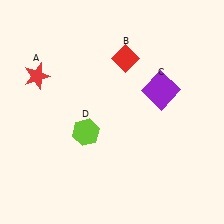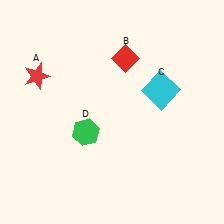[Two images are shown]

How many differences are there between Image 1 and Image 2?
There are 2 differences between the two images.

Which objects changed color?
C changed from purple to cyan. D changed from lime to green.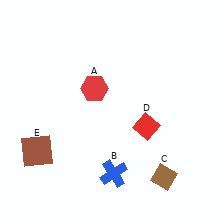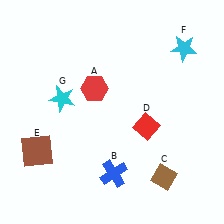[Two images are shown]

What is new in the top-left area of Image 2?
A cyan star (G) was added in the top-left area of Image 2.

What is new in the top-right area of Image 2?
A cyan star (F) was added in the top-right area of Image 2.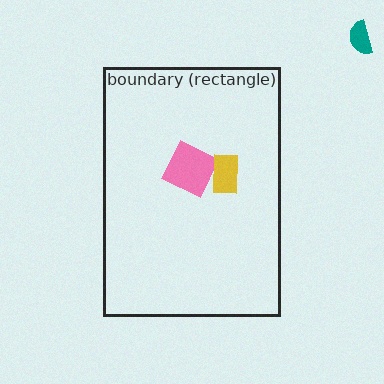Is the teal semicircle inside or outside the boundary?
Outside.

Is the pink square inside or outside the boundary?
Inside.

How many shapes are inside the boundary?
2 inside, 1 outside.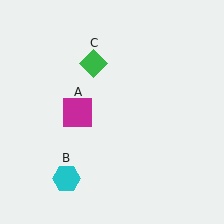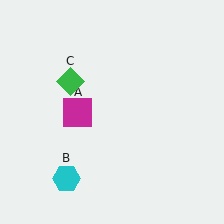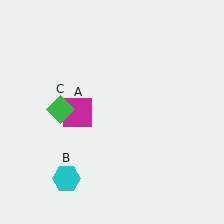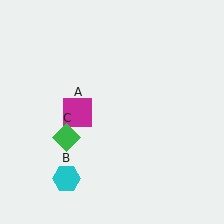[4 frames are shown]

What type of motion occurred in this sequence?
The green diamond (object C) rotated counterclockwise around the center of the scene.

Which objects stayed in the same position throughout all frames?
Magenta square (object A) and cyan hexagon (object B) remained stationary.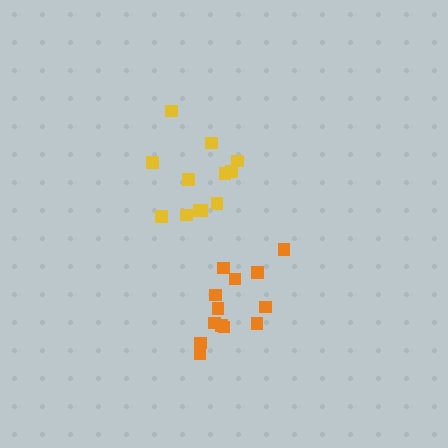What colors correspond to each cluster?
The clusters are colored: orange, yellow.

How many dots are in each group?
Group 1: 13 dots, Group 2: 12 dots (25 total).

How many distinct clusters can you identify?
There are 2 distinct clusters.